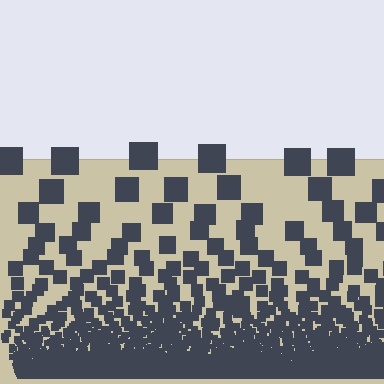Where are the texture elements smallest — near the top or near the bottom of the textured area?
Near the bottom.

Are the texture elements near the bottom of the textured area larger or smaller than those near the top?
Smaller. The gradient is inverted — elements near the bottom are smaller and denser.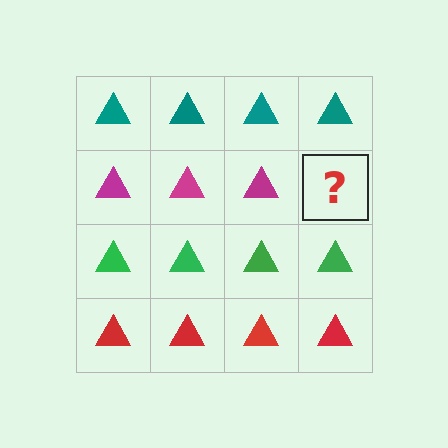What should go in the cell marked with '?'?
The missing cell should contain a magenta triangle.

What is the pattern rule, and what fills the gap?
The rule is that each row has a consistent color. The gap should be filled with a magenta triangle.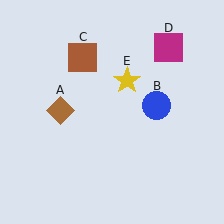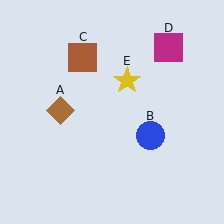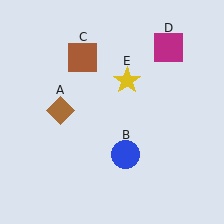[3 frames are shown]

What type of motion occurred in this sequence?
The blue circle (object B) rotated clockwise around the center of the scene.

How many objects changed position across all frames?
1 object changed position: blue circle (object B).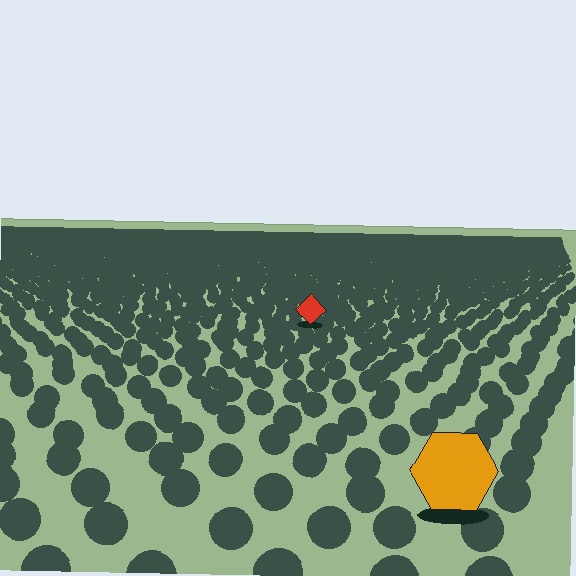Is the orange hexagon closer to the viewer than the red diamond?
Yes. The orange hexagon is closer — you can tell from the texture gradient: the ground texture is coarser near it.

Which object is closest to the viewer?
The orange hexagon is closest. The texture marks near it are larger and more spread out.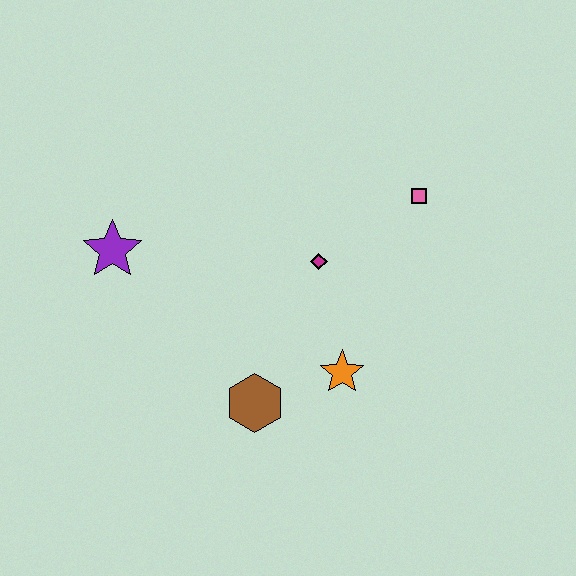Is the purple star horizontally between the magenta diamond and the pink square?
No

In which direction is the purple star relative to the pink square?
The purple star is to the left of the pink square.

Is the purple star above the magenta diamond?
Yes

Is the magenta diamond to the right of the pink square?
No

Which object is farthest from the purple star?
The pink square is farthest from the purple star.